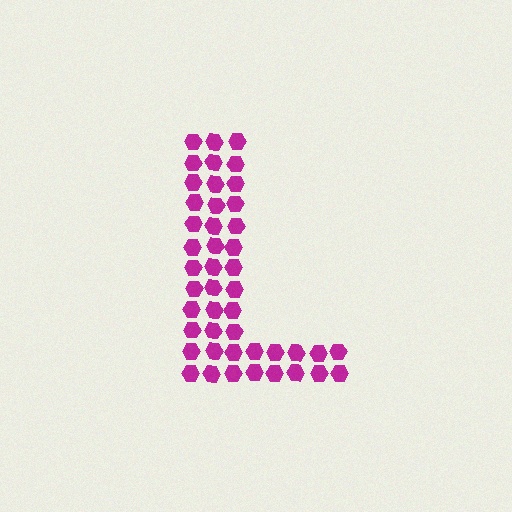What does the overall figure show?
The overall figure shows the letter L.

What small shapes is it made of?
It is made of small hexagons.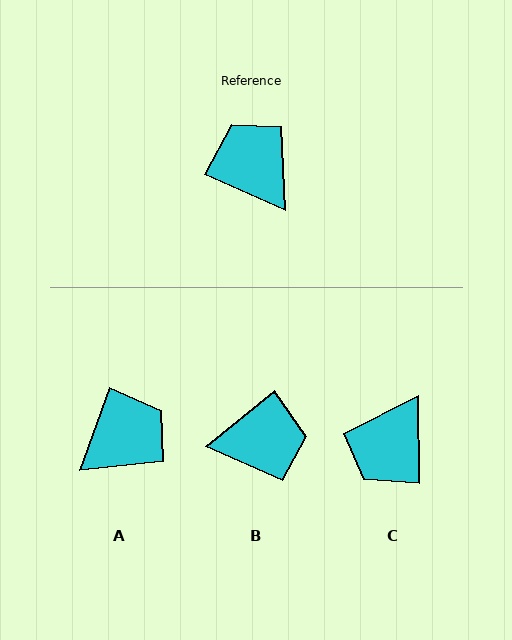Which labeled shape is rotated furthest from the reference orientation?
B, about 117 degrees away.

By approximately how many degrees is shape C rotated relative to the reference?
Approximately 115 degrees counter-clockwise.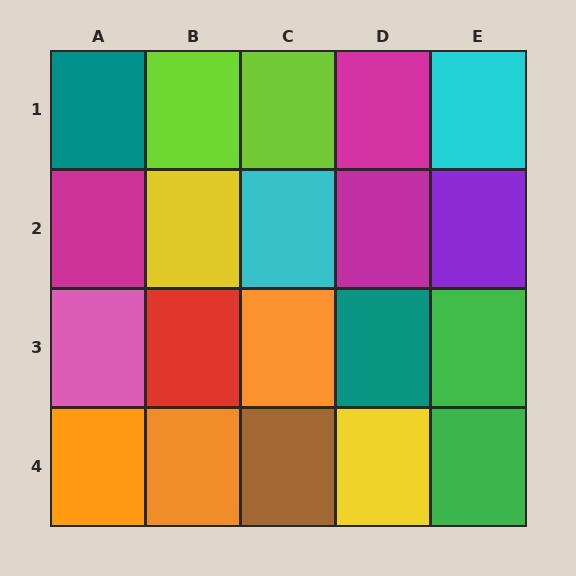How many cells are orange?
3 cells are orange.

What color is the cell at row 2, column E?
Purple.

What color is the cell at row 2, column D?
Magenta.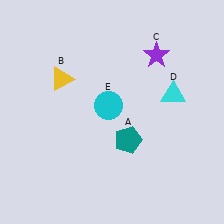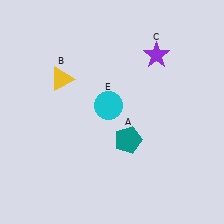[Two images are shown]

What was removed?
The cyan triangle (D) was removed in Image 2.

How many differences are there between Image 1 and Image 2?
There is 1 difference between the two images.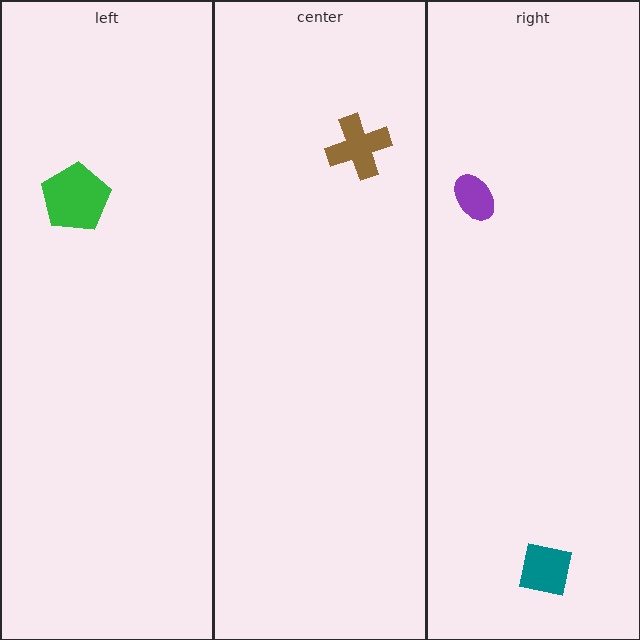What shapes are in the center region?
The brown cross.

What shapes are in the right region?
The teal square, the purple ellipse.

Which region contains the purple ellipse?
The right region.